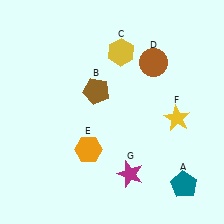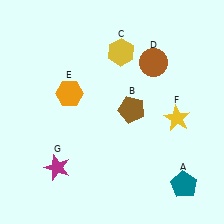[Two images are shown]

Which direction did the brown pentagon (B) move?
The brown pentagon (B) moved right.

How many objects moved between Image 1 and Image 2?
3 objects moved between the two images.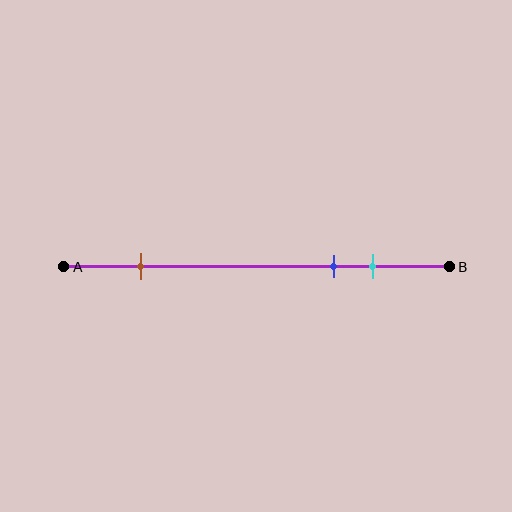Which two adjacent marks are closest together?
The blue and cyan marks are the closest adjacent pair.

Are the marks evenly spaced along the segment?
No, the marks are not evenly spaced.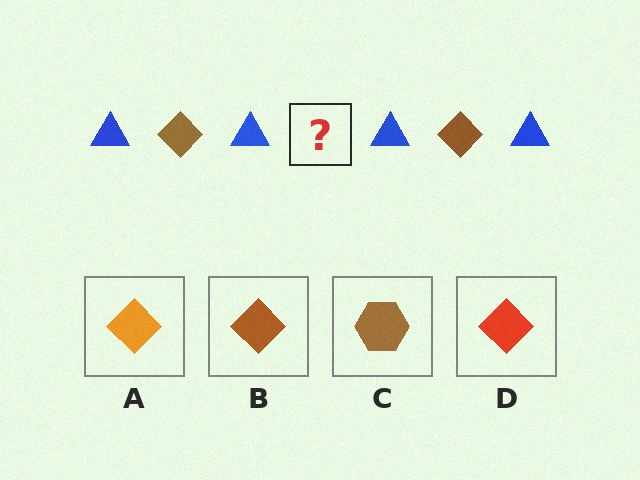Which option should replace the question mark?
Option B.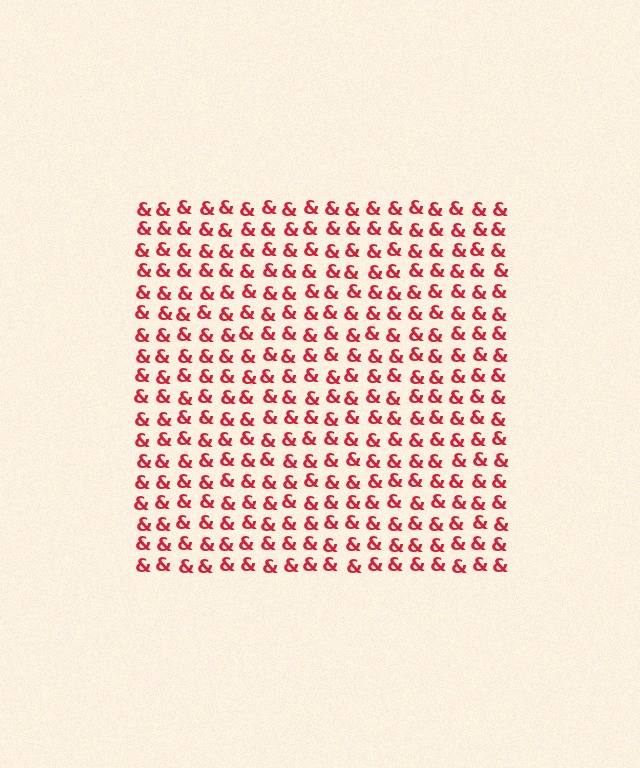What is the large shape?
The large shape is a square.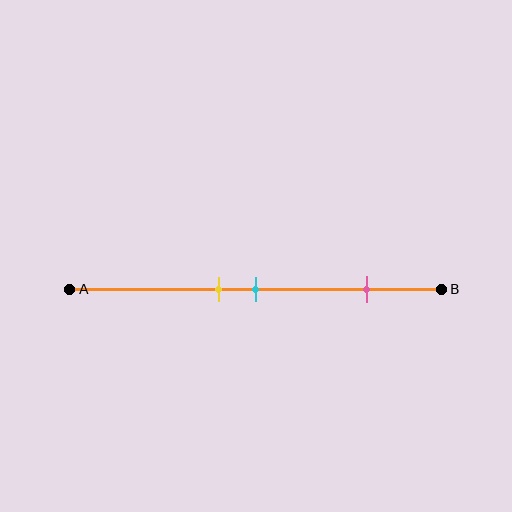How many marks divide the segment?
There are 3 marks dividing the segment.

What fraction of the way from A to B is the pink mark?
The pink mark is approximately 80% (0.8) of the way from A to B.